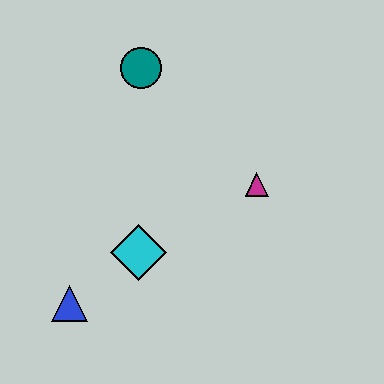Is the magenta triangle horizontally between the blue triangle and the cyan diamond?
No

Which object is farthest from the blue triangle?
The teal circle is farthest from the blue triangle.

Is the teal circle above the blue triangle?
Yes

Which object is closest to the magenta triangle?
The cyan diamond is closest to the magenta triangle.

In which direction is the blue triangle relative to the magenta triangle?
The blue triangle is to the left of the magenta triangle.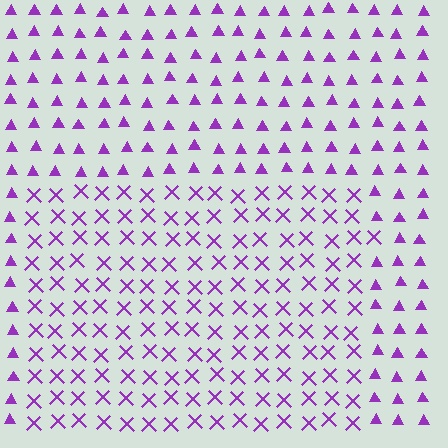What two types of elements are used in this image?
The image uses X marks inside the rectangle region and triangles outside it.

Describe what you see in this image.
The image is filled with small purple elements arranged in a uniform grid. A rectangle-shaped region contains X marks, while the surrounding area contains triangles. The boundary is defined purely by the change in element shape.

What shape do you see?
I see a rectangle.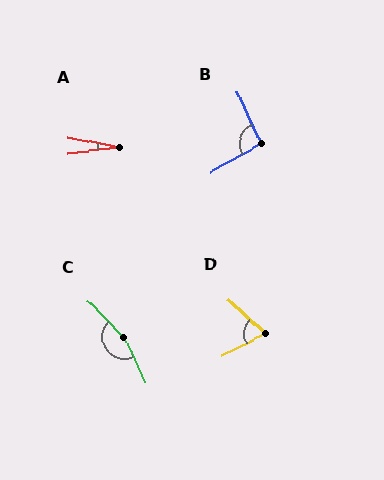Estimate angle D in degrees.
Approximately 70 degrees.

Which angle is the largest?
C, at approximately 160 degrees.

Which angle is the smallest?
A, at approximately 18 degrees.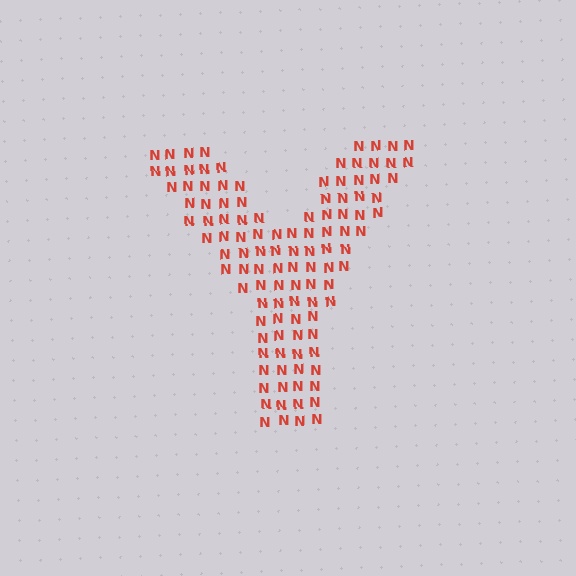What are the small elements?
The small elements are letter N's.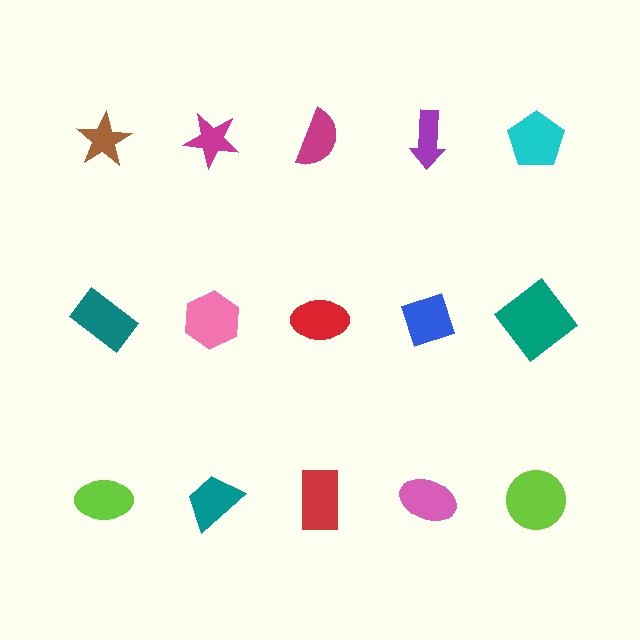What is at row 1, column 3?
A magenta semicircle.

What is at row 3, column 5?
A lime circle.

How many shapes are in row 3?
5 shapes.